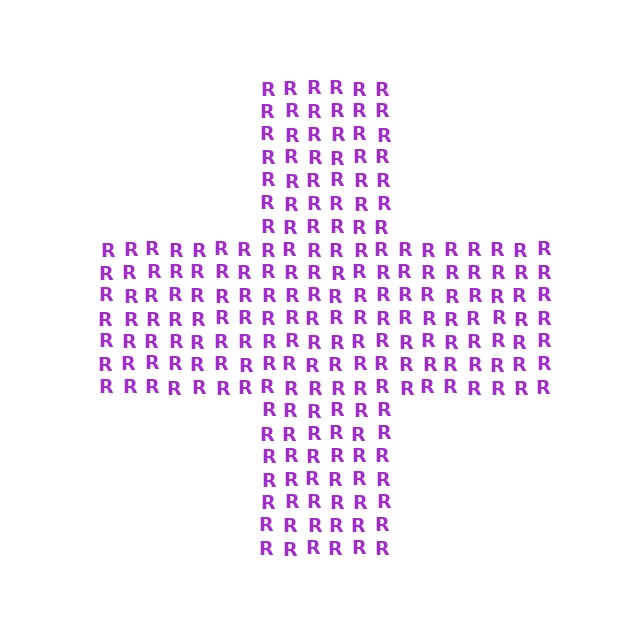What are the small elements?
The small elements are letter R's.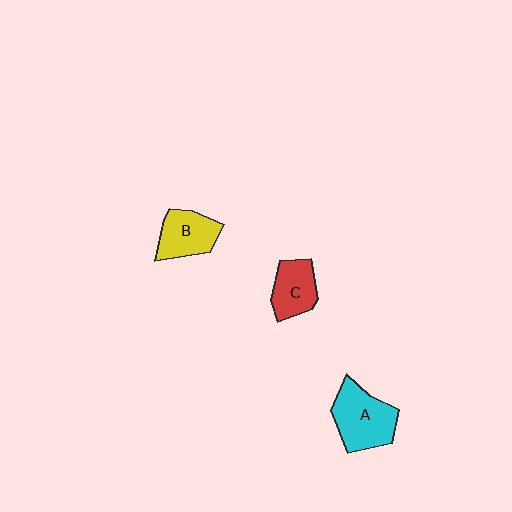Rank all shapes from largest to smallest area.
From largest to smallest: A (cyan), B (yellow), C (red).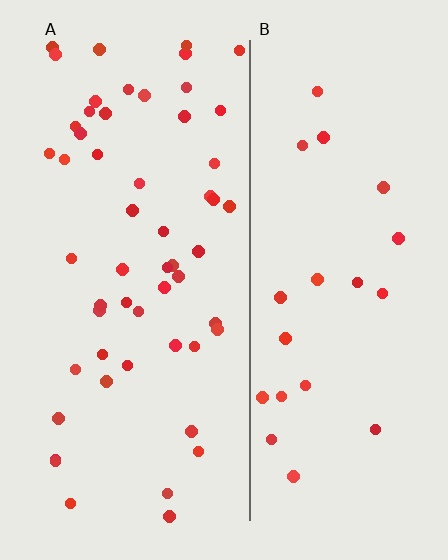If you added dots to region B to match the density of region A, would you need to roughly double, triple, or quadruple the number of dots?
Approximately triple.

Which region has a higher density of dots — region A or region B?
A (the left).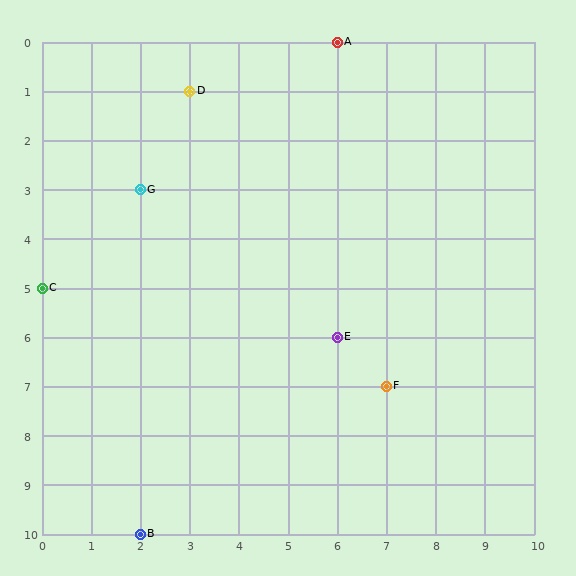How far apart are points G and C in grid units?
Points G and C are 2 columns and 2 rows apart (about 2.8 grid units diagonally).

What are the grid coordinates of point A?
Point A is at grid coordinates (6, 0).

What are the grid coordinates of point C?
Point C is at grid coordinates (0, 5).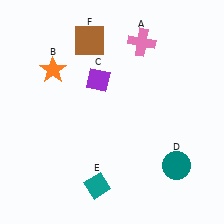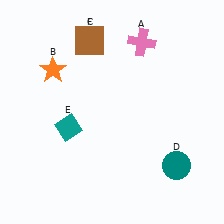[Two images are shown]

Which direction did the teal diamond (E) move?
The teal diamond (E) moved up.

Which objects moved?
The objects that moved are: the purple diamond (C), the teal diamond (E).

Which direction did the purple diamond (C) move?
The purple diamond (C) moved up.